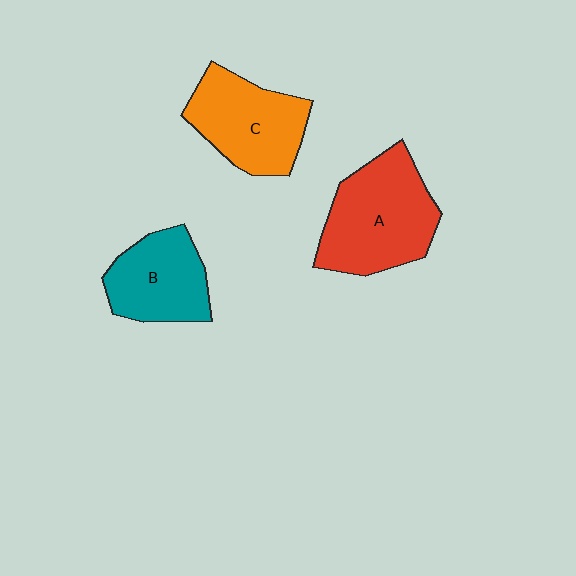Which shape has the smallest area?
Shape B (teal).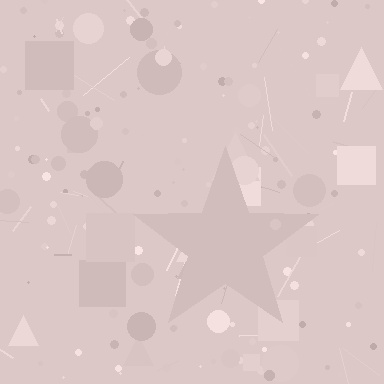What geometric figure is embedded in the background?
A star is embedded in the background.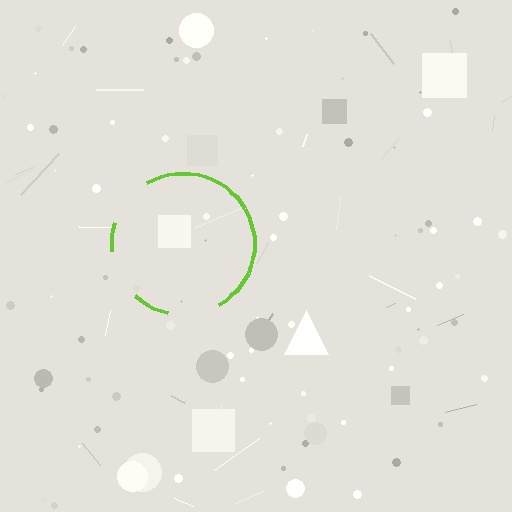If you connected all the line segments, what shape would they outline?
They would outline a circle.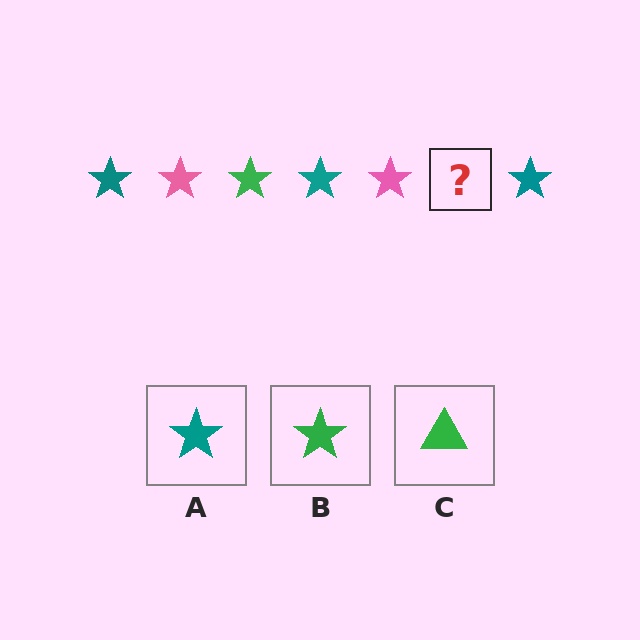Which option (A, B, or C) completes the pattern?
B.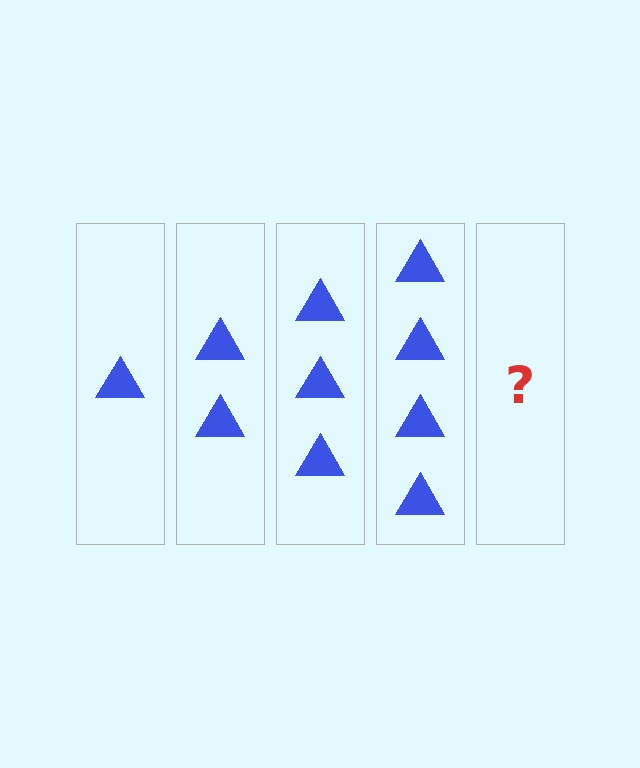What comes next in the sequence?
The next element should be 5 triangles.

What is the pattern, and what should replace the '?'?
The pattern is that each step adds one more triangle. The '?' should be 5 triangles.